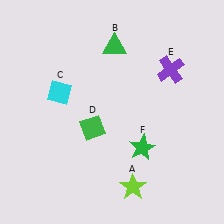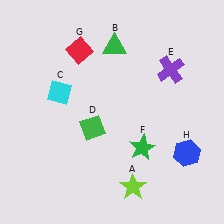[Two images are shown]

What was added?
A red diamond (G), a blue hexagon (H) were added in Image 2.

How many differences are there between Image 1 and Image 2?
There are 2 differences between the two images.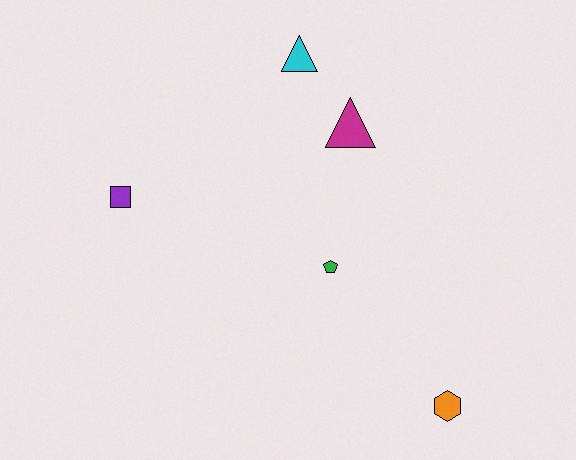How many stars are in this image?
There are no stars.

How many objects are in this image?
There are 5 objects.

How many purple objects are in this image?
There is 1 purple object.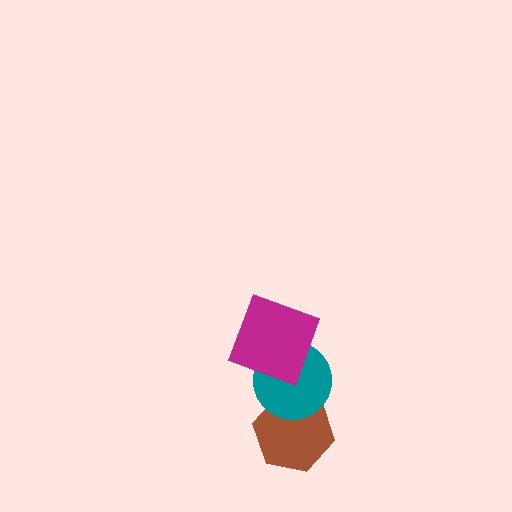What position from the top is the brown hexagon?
The brown hexagon is 3rd from the top.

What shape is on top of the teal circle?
The magenta square is on top of the teal circle.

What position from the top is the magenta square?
The magenta square is 1st from the top.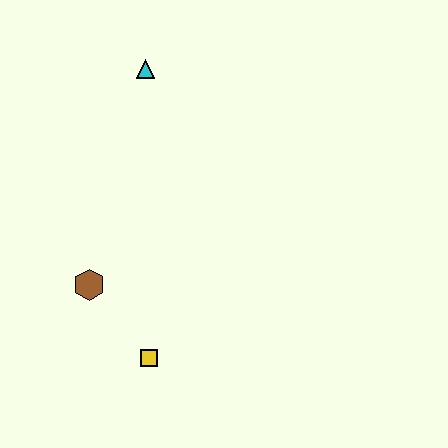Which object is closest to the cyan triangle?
The brown hexagon is closest to the cyan triangle.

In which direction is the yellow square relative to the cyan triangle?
The yellow square is below the cyan triangle.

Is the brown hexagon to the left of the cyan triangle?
Yes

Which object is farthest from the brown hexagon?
The cyan triangle is farthest from the brown hexagon.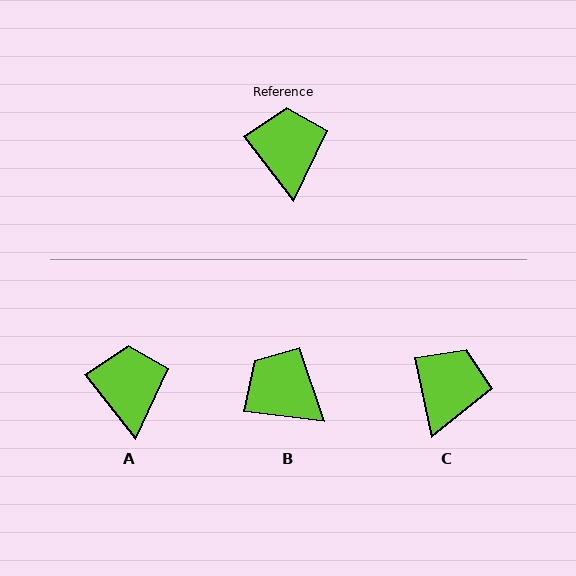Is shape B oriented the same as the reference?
No, it is off by about 45 degrees.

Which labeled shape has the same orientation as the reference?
A.